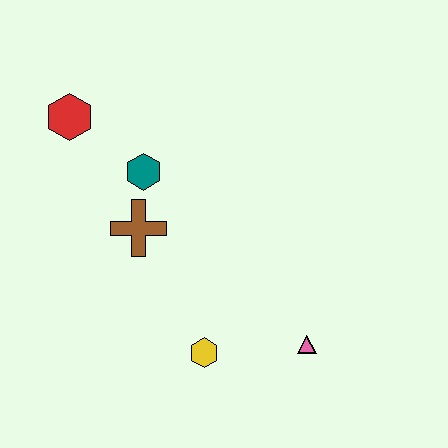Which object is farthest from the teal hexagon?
The pink triangle is farthest from the teal hexagon.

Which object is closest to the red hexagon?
The teal hexagon is closest to the red hexagon.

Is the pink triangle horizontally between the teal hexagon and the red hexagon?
No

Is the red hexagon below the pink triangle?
No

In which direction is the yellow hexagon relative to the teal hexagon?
The yellow hexagon is below the teal hexagon.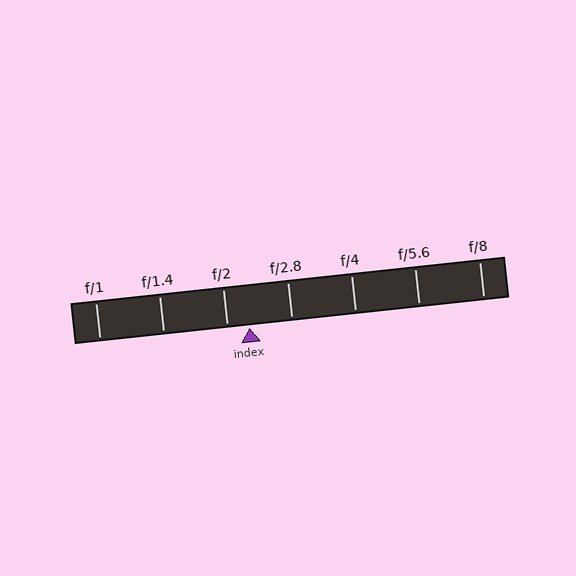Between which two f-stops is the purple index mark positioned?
The index mark is between f/2 and f/2.8.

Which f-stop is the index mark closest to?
The index mark is closest to f/2.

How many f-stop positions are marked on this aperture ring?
There are 7 f-stop positions marked.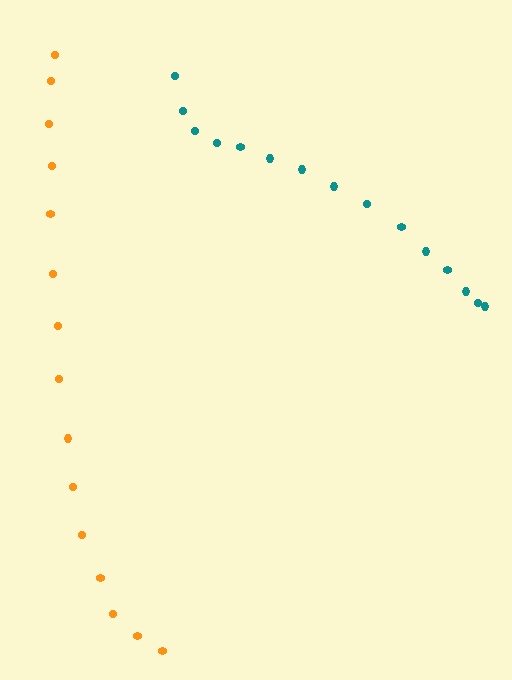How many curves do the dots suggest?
There are 2 distinct paths.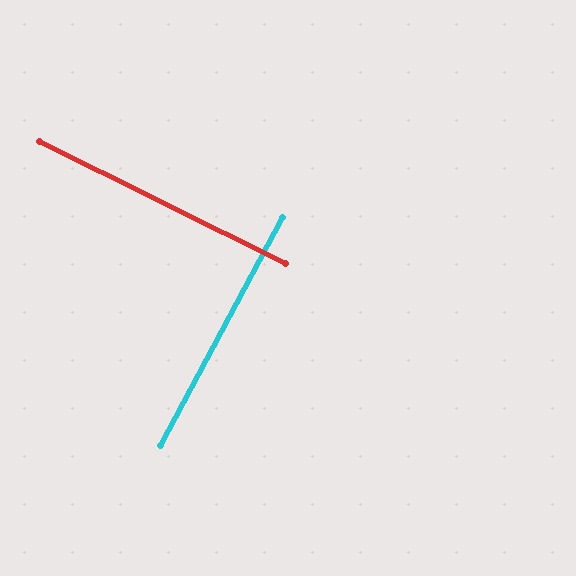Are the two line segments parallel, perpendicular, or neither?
Perpendicular — they meet at approximately 88°.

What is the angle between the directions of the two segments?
Approximately 88 degrees.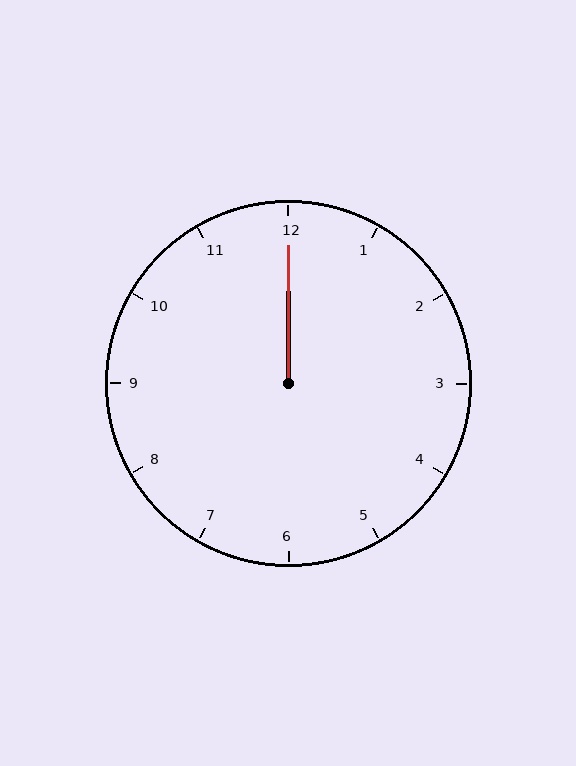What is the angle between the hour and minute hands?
Approximately 0 degrees.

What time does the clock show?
12:00.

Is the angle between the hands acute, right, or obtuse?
It is acute.